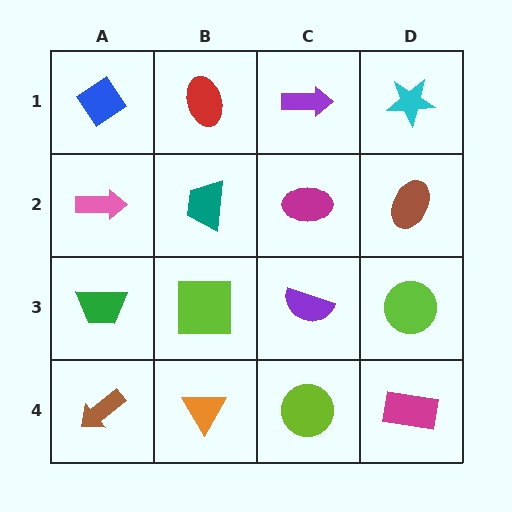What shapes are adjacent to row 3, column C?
A magenta ellipse (row 2, column C), a lime circle (row 4, column C), a lime square (row 3, column B), a lime circle (row 3, column D).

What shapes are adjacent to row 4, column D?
A lime circle (row 3, column D), a lime circle (row 4, column C).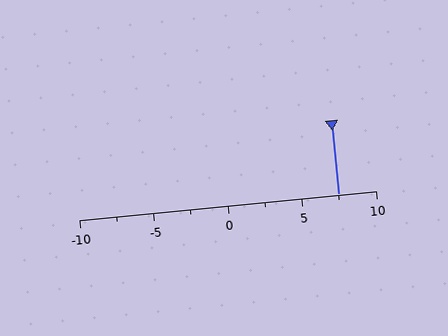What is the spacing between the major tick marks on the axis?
The major ticks are spaced 5 apart.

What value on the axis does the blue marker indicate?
The marker indicates approximately 7.5.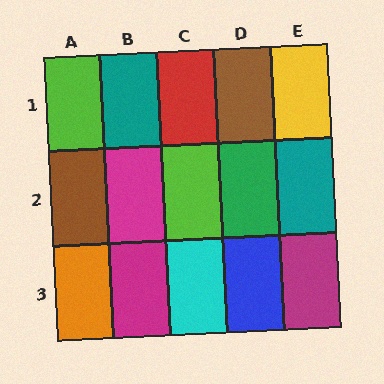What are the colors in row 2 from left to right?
Brown, magenta, lime, green, teal.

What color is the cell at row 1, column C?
Red.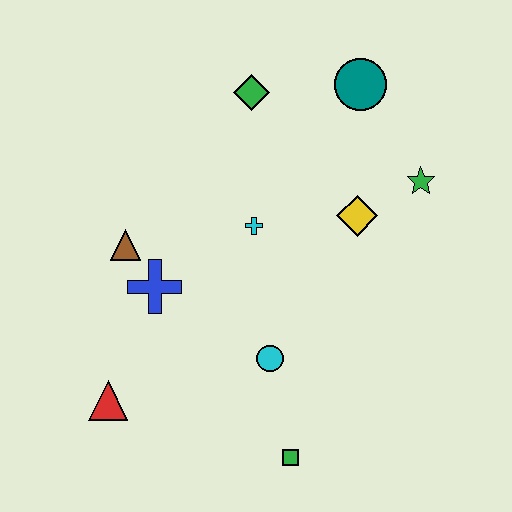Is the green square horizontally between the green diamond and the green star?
Yes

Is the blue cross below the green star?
Yes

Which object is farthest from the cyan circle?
The teal circle is farthest from the cyan circle.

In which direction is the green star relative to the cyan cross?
The green star is to the right of the cyan cross.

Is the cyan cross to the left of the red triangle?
No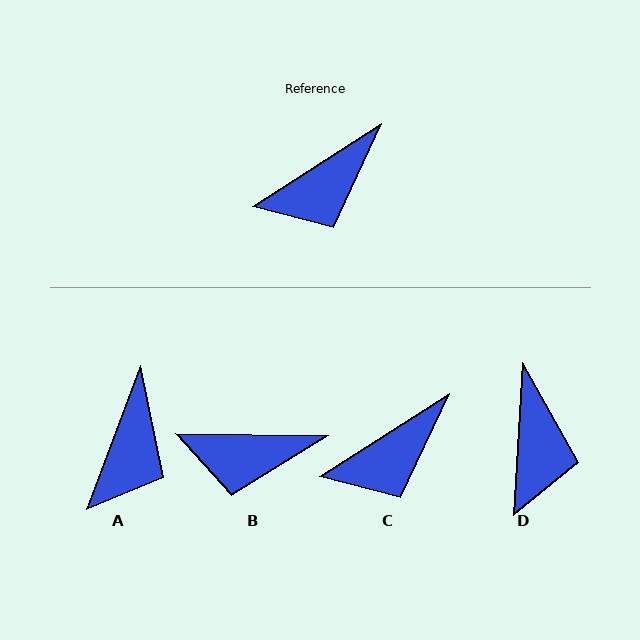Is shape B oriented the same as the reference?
No, it is off by about 33 degrees.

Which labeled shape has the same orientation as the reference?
C.